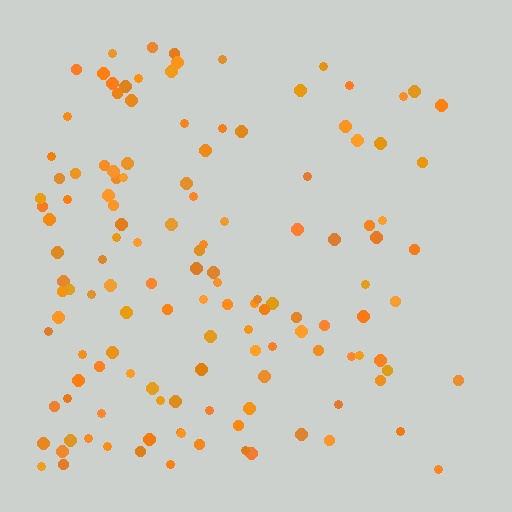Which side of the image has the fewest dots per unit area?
The right.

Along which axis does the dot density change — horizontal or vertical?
Horizontal.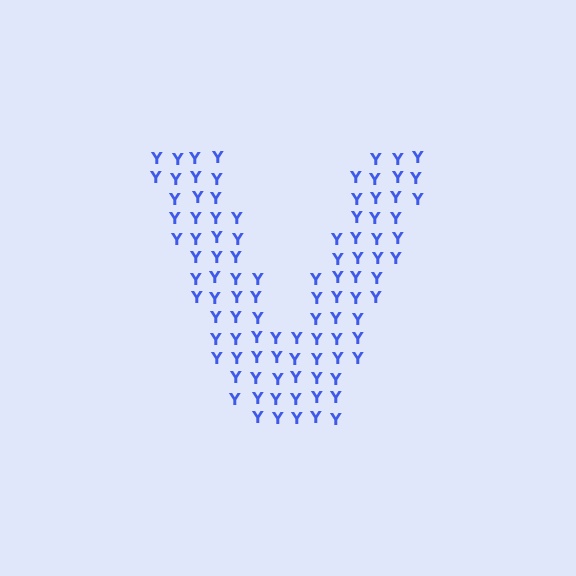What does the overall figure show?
The overall figure shows the letter V.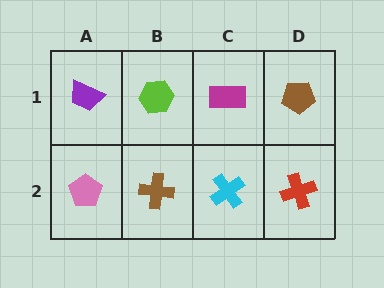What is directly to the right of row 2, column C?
A red cross.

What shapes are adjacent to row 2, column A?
A purple trapezoid (row 1, column A), a brown cross (row 2, column B).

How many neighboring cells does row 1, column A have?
2.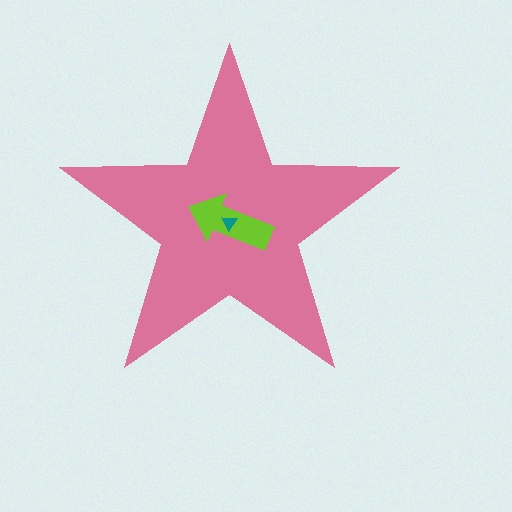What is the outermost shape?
The pink star.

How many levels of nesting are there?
3.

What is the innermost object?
The teal triangle.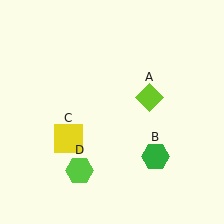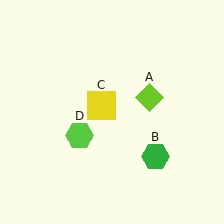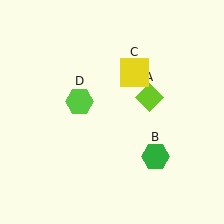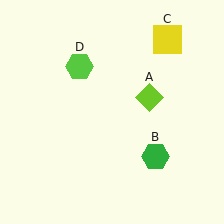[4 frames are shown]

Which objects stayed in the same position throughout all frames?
Lime diamond (object A) and green hexagon (object B) remained stationary.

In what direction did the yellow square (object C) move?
The yellow square (object C) moved up and to the right.